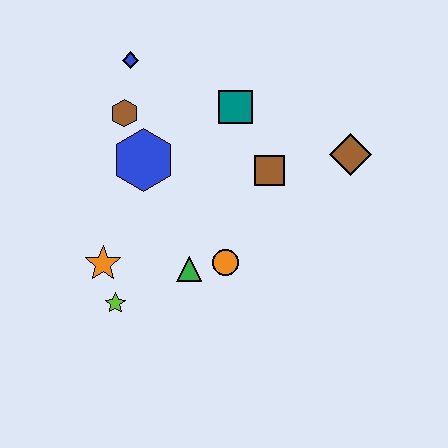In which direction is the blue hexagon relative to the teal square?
The blue hexagon is to the left of the teal square.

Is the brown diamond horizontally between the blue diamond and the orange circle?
No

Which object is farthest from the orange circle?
The blue diamond is farthest from the orange circle.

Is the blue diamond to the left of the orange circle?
Yes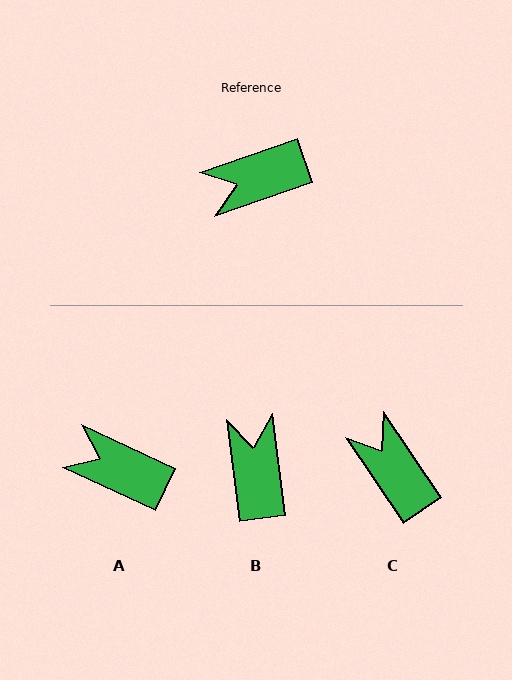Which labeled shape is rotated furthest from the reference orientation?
B, about 101 degrees away.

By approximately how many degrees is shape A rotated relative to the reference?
Approximately 44 degrees clockwise.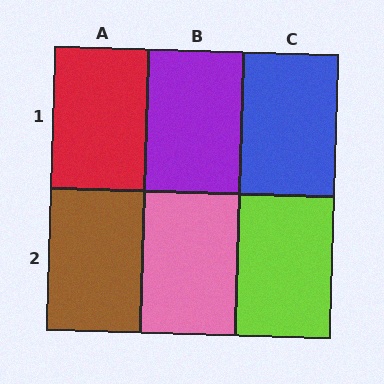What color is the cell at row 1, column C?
Blue.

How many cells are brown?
1 cell is brown.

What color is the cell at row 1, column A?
Red.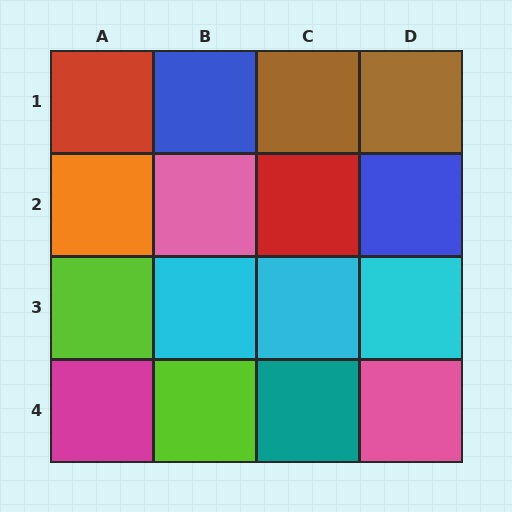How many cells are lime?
2 cells are lime.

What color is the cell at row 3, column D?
Cyan.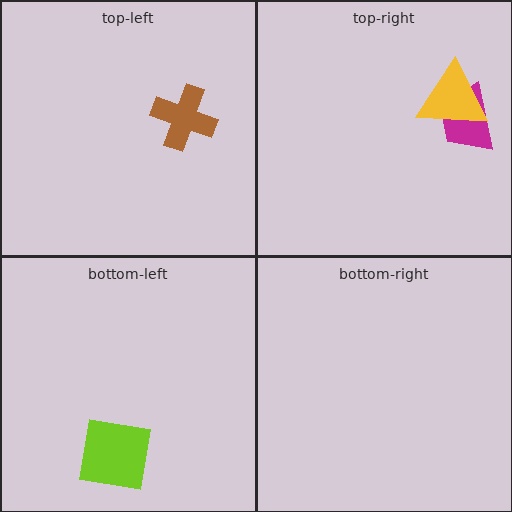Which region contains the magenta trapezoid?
The top-right region.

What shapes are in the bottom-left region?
The lime square.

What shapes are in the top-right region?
The magenta trapezoid, the yellow triangle.